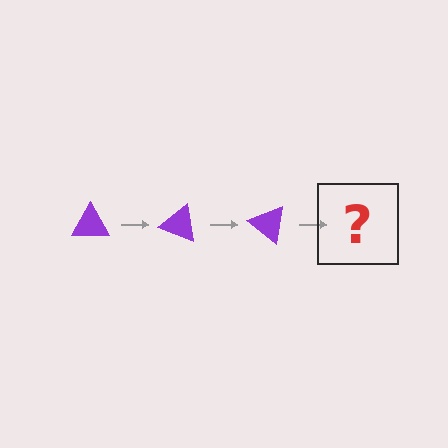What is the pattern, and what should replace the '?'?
The pattern is that the triangle rotates 20 degrees each step. The '?' should be a purple triangle rotated 60 degrees.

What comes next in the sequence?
The next element should be a purple triangle rotated 60 degrees.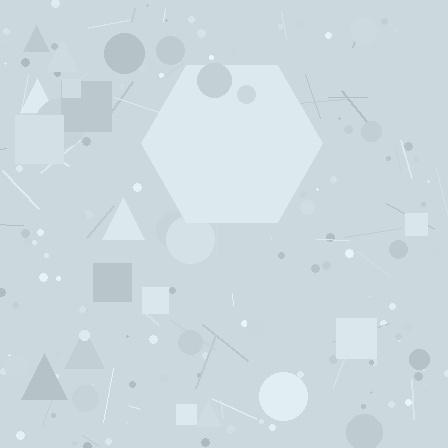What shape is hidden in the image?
A hexagon is hidden in the image.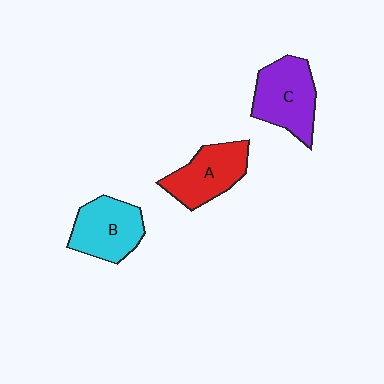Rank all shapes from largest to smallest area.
From largest to smallest: C (purple), B (cyan), A (red).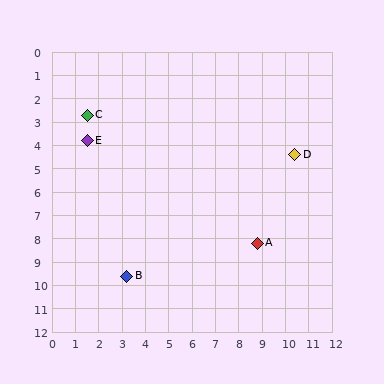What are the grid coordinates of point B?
Point B is at approximately (3.2, 9.6).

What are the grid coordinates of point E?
Point E is at approximately (1.5, 3.8).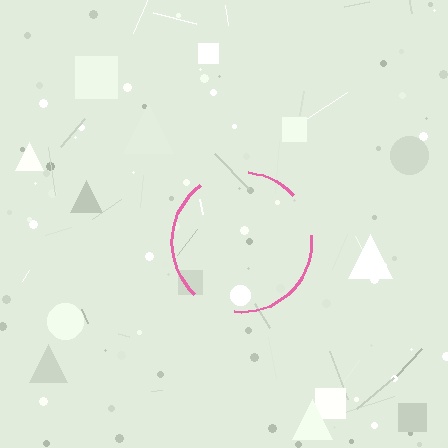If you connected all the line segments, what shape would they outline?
They would outline a circle.